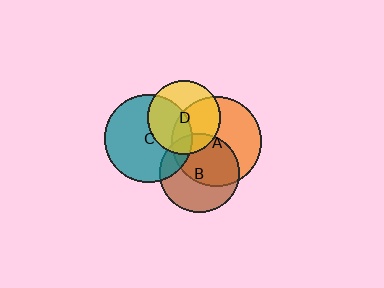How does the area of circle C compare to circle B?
Approximately 1.2 times.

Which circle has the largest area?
Circle A (orange).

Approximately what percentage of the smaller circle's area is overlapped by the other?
Approximately 45%.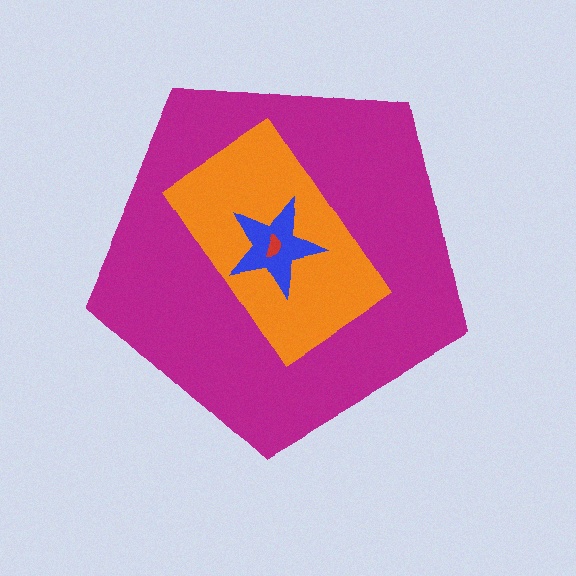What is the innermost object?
The red semicircle.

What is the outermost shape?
The magenta pentagon.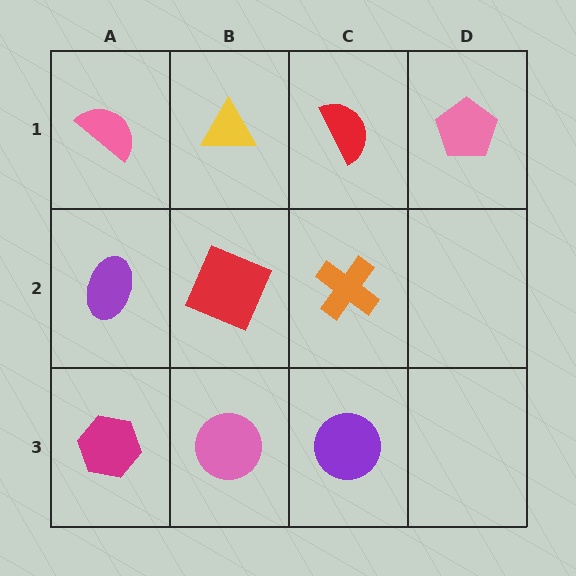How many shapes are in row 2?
3 shapes.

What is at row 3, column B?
A pink circle.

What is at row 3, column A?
A magenta hexagon.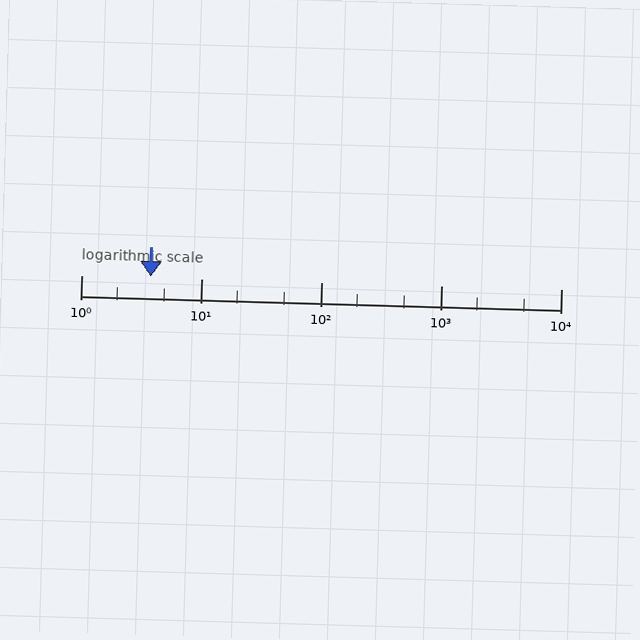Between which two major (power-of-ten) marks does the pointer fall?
The pointer is between 1 and 10.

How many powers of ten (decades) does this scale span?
The scale spans 4 decades, from 1 to 10000.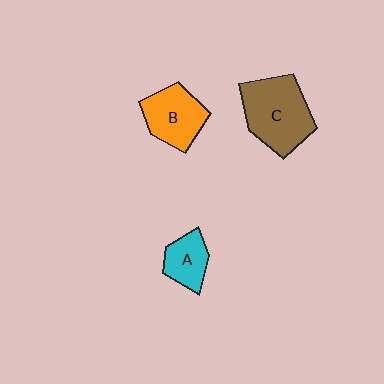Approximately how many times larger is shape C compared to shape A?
Approximately 2.2 times.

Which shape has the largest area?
Shape C (brown).